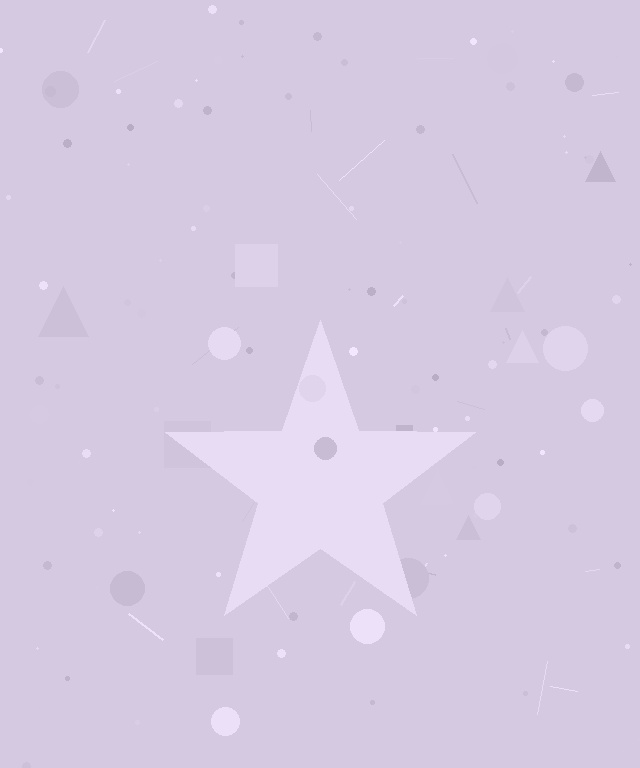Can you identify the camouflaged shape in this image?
The camouflaged shape is a star.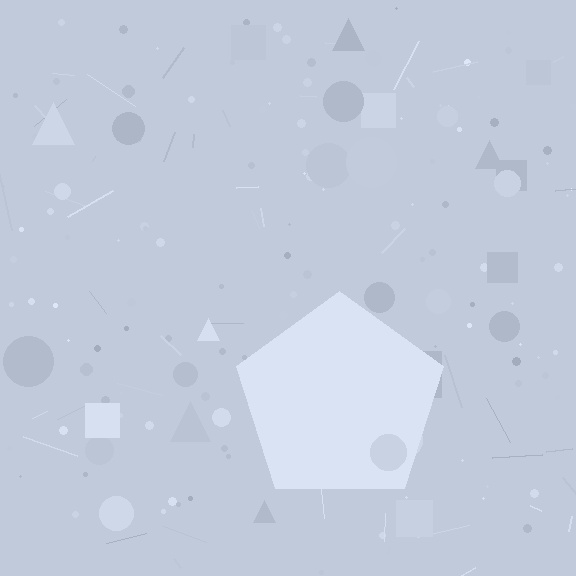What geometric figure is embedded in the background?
A pentagon is embedded in the background.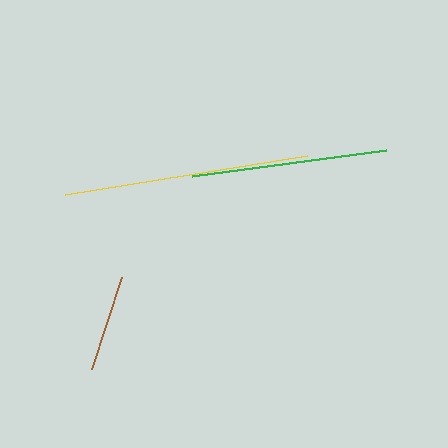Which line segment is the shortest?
The brown line is the shortest at approximately 97 pixels.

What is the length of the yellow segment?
The yellow segment is approximately 245 pixels long.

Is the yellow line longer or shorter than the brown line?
The yellow line is longer than the brown line.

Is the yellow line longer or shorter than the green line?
The yellow line is longer than the green line.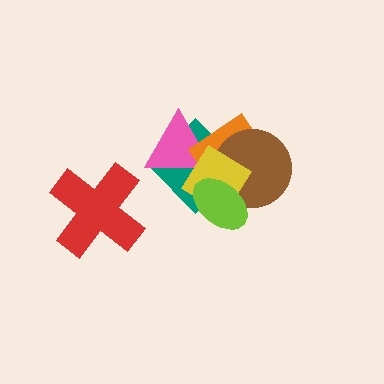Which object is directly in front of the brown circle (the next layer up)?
The yellow diamond is directly in front of the brown circle.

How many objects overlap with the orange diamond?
5 objects overlap with the orange diamond.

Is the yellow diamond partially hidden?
Yes, it is partially covered by another shape.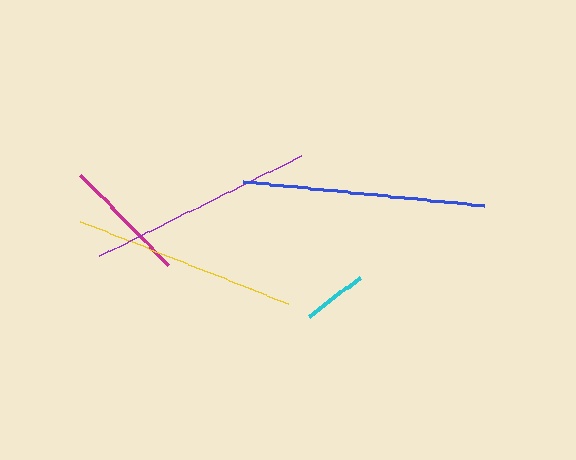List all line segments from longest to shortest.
From longest to shortest: blue, purple, yellow, magenta, cyan.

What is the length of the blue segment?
The blue segment is approximately 241 pixels long.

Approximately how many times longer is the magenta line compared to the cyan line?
The magenta line is approximately 2.0 times the length of the cyan line.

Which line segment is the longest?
The blue line is the longest at approximately 241 pixels.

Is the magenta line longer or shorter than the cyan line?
The magenta line is longer than the cyan line.